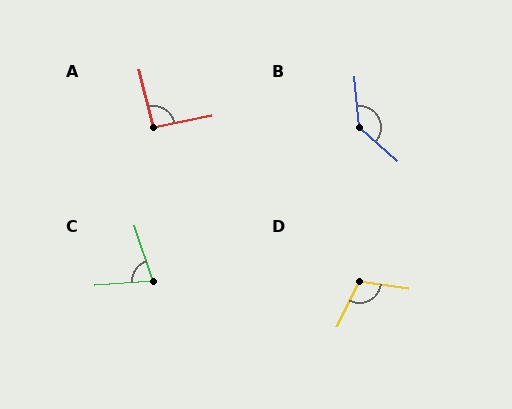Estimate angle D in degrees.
Approximately 109 degrees.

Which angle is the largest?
B, at approximately 137 degrees.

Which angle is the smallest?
C, at approximately 75 degrees.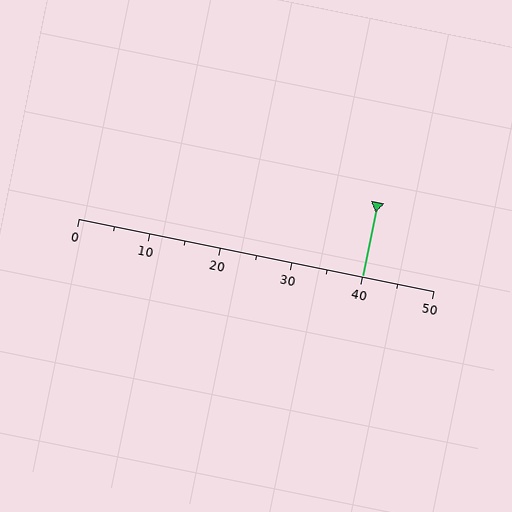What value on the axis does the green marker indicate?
The marker indicates approximately 40.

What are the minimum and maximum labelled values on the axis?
The axis runs from 0 to 50.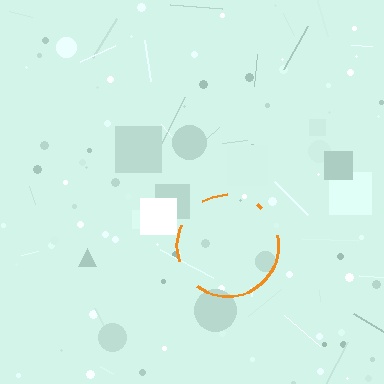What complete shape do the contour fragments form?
The contour fragments form a circle.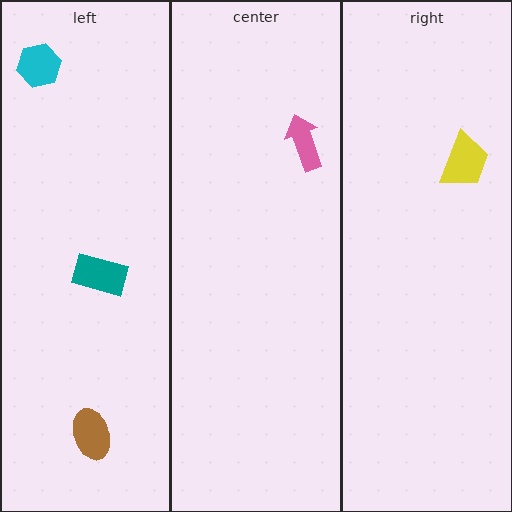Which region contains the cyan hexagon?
The left region.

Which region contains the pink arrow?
The center region.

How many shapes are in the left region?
3.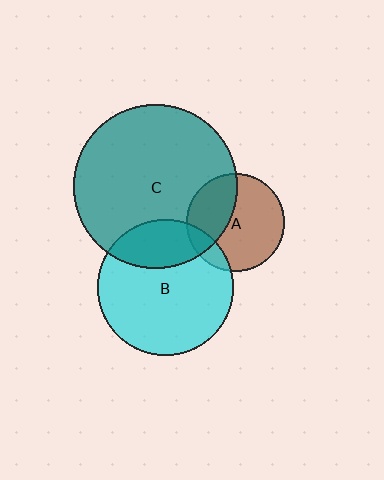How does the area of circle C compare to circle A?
Approximately 2.8 times.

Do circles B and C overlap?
Yes.